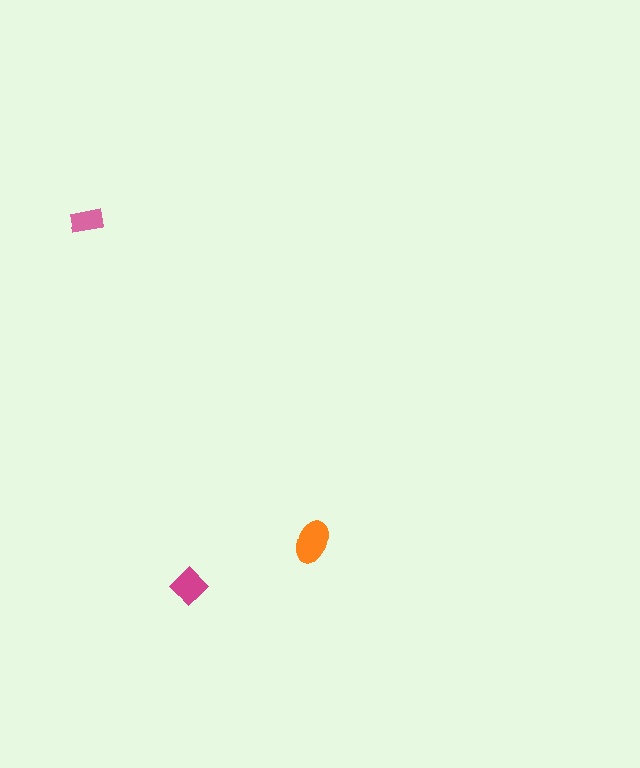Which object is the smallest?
The pink rectangle.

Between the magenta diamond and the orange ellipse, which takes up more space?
The orange ellipse.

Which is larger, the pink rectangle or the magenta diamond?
The magenta diamond.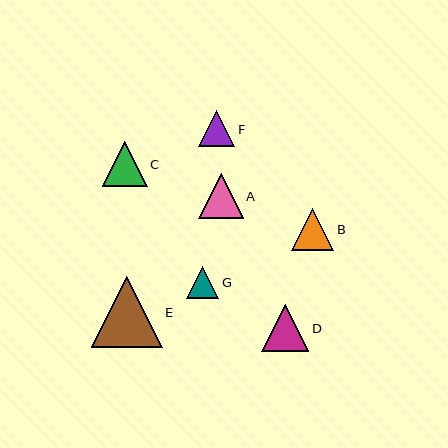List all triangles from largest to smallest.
From largest to smallest: E, D, C, A, B, F, G.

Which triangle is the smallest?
Triangle G is the smallest with a size of approximately 32 pixels.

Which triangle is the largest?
Triangle E is the largest with a size of approximately 71 pixels.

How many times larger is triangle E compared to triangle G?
Triangle E is approximately 2.2 times the size of triangle G.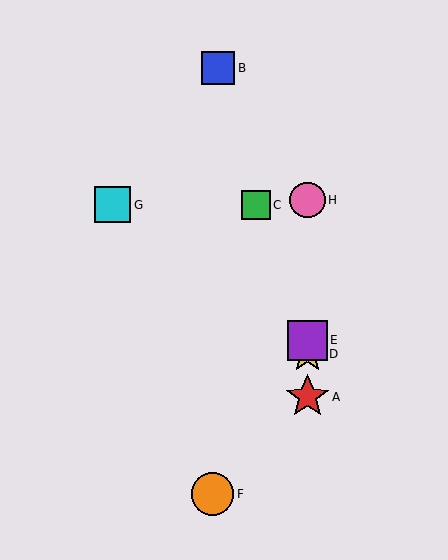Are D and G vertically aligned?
No, D is at x≈307 and G is at x≈113.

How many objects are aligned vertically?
4 objects (A, D, E, H) are aligned vertically.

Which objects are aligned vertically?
Objects A, D, E, H are aligned vertically.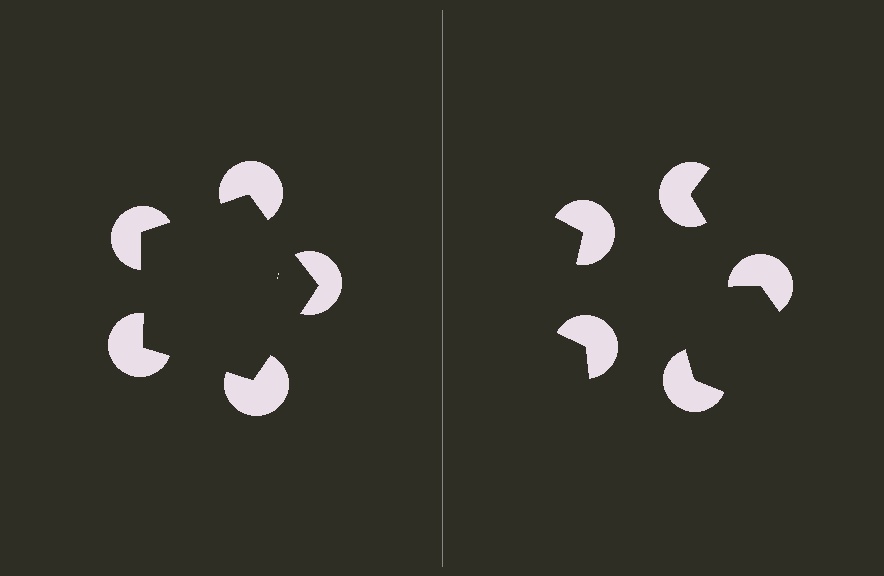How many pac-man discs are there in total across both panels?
10 — 5 on each side.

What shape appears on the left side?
An illusory pentagon.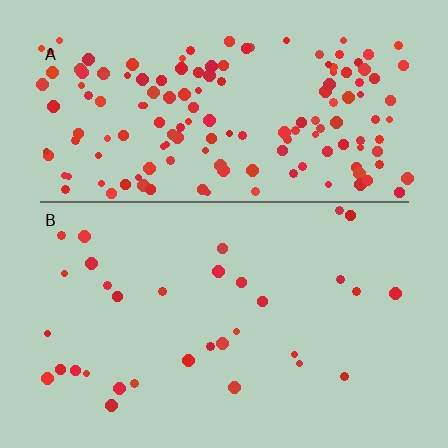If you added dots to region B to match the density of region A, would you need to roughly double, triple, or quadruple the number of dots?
Approximately quadruple.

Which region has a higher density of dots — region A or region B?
A (the top).